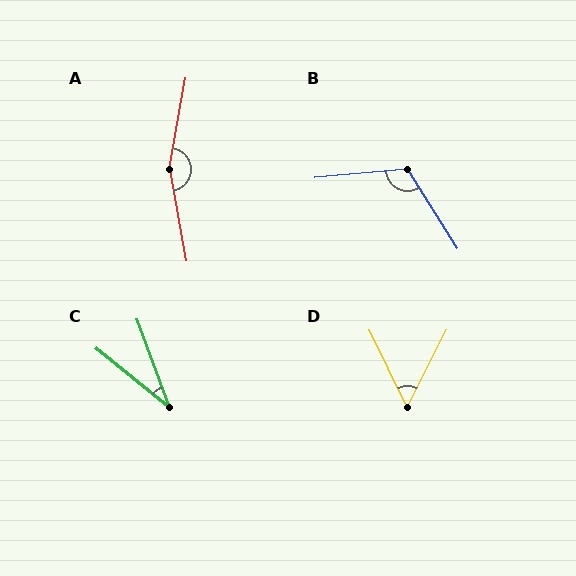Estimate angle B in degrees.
Approximately 117 degrees.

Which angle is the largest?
A, at approximately 159 degrees.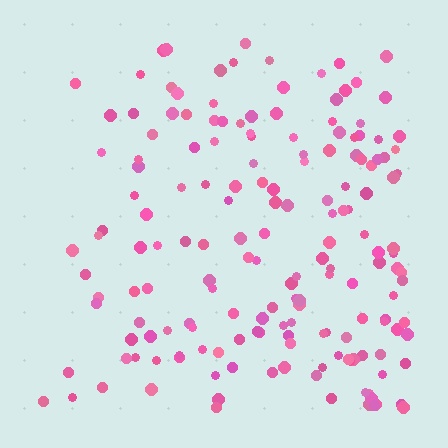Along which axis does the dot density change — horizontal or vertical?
Horizontal.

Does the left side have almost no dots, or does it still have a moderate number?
Still a moderate number, just noticeably fewer than the right.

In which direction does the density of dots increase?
From left to right, with the right side densest.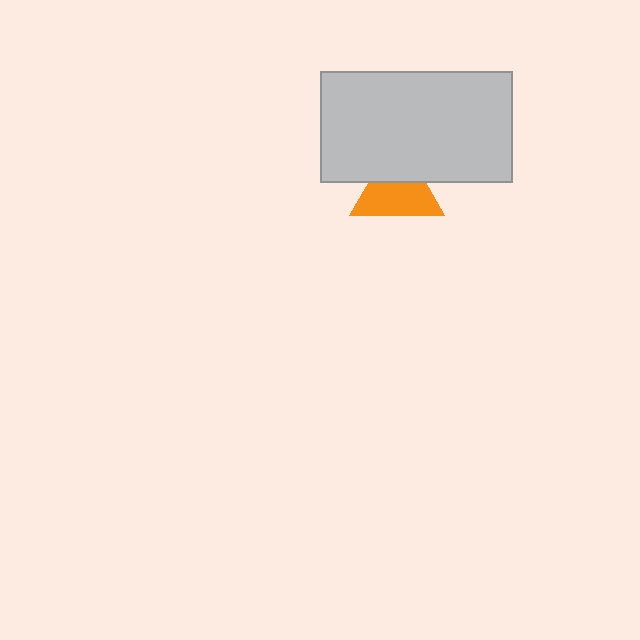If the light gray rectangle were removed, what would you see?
You would see the complete orange triangle.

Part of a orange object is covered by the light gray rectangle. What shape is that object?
It is a triangle.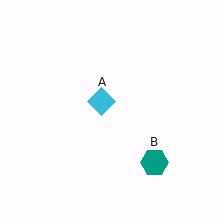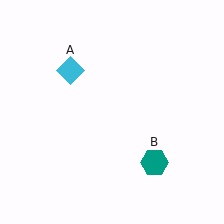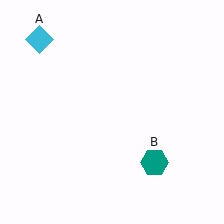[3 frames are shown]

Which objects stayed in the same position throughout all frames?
Teal hexagon (object B) remained stationary.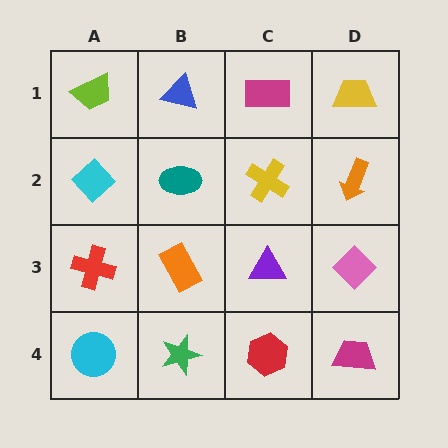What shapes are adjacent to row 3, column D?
An orange arrow (row 2, column D), a magenta trapezoid (row 4, column D), a purple triangle (row 3, column C).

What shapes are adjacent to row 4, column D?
A pink diamond (row 3, column D), a red hexagon (row 4, column C).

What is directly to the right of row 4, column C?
A magenta trapezoid.